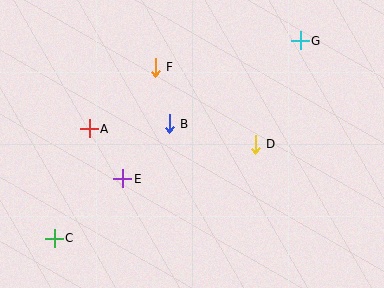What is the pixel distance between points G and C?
The distance between G and C is 316 pixels.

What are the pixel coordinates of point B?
Point B is at (169, 124).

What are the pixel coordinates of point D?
Point D is at (255, 144).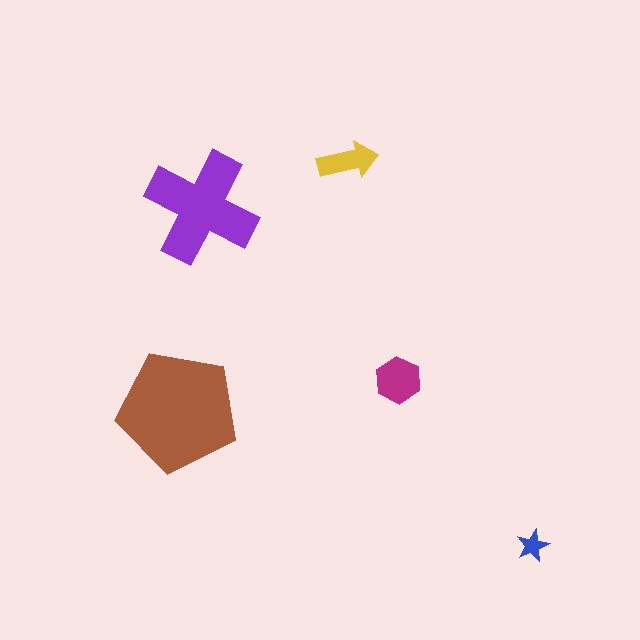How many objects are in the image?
There are 5 objects in the image.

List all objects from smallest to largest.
The blue star, the yellow arrow, the magenta hexagon, the purple cross, the brown pentagon.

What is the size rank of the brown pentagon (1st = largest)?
1st.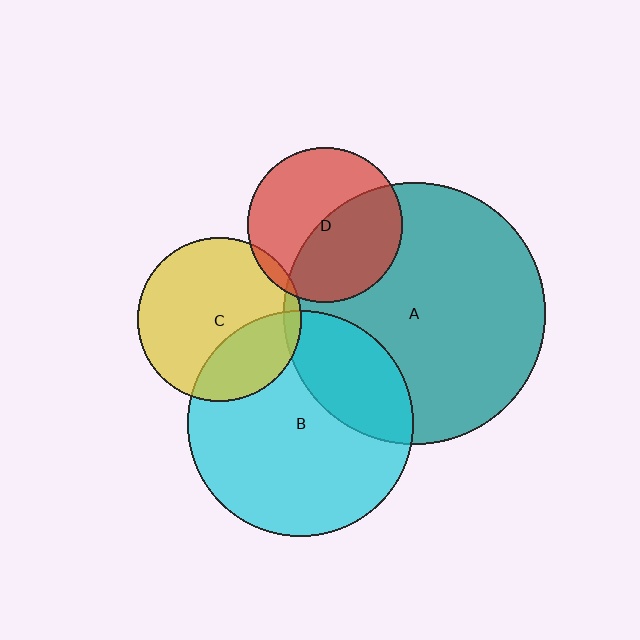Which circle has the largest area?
Circle A (teal).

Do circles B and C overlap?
Yes.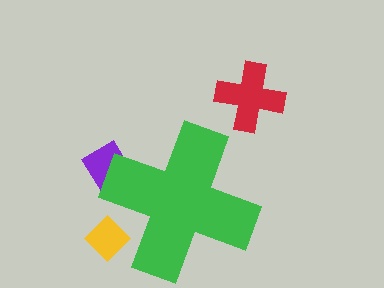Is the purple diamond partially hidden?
Yes, the purple diamond is partially hidden behind the green cross.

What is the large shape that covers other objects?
A green cross.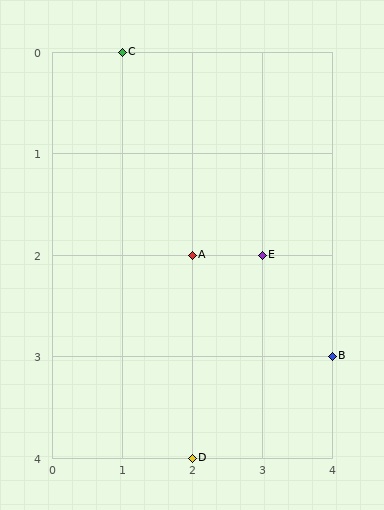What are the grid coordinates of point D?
Point D is at grid coordinates (2, 4).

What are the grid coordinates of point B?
Point B is at grid coordinates (4, 3).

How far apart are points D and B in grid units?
Points D and B are 2 columns and 1 row apart (about 2.2 grid units diagonally).